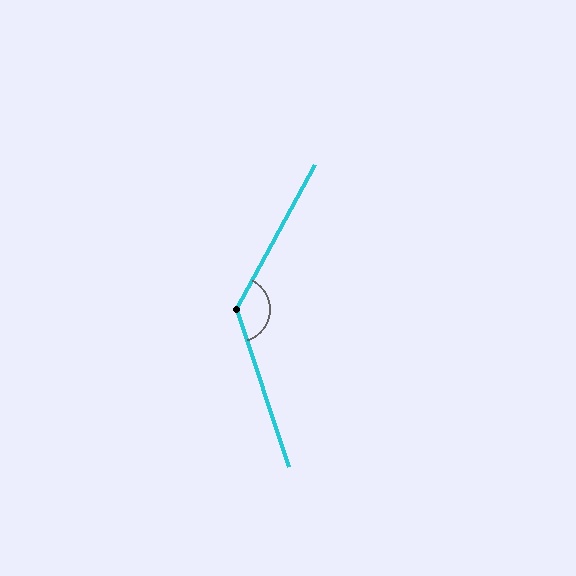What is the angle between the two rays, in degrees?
Approximately 133 degrees.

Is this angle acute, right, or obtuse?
It is obtuse.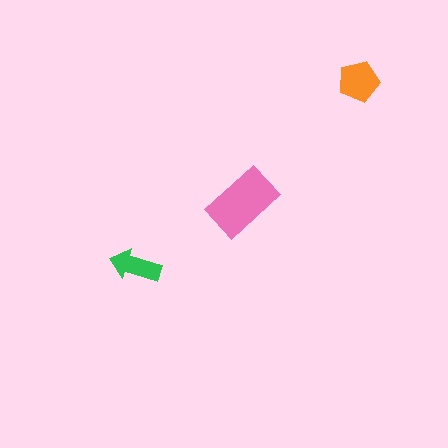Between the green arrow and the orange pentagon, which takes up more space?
The orange pentagon.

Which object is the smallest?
The green arrow.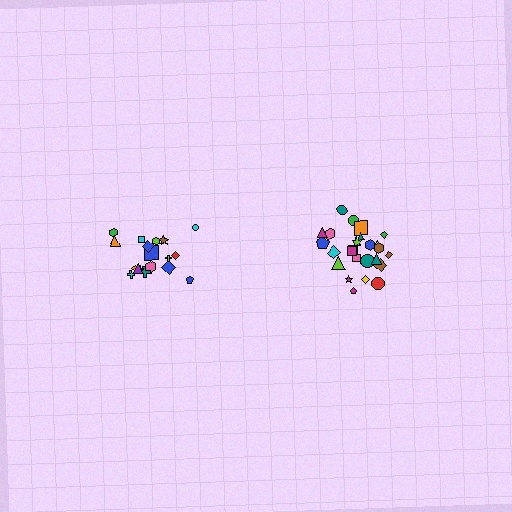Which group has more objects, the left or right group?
The right group.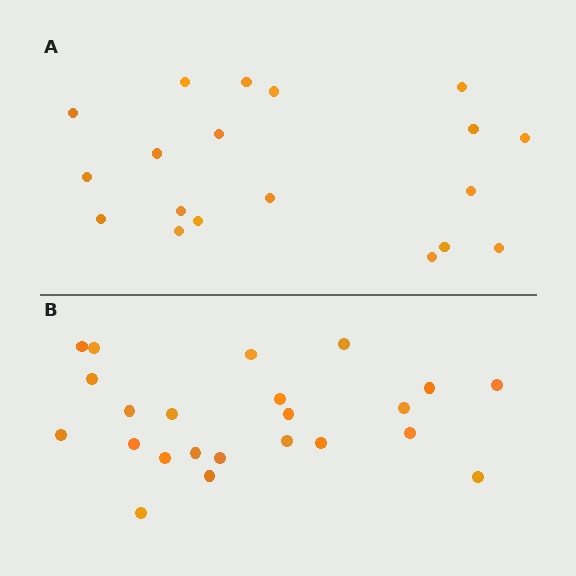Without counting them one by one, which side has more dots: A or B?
Region B (the bottom region) has more dots.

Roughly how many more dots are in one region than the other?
Region B has about 4 more dots than region A.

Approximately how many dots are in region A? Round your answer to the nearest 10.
About 20 dots. (The exact count is 19, which rounds to 20.)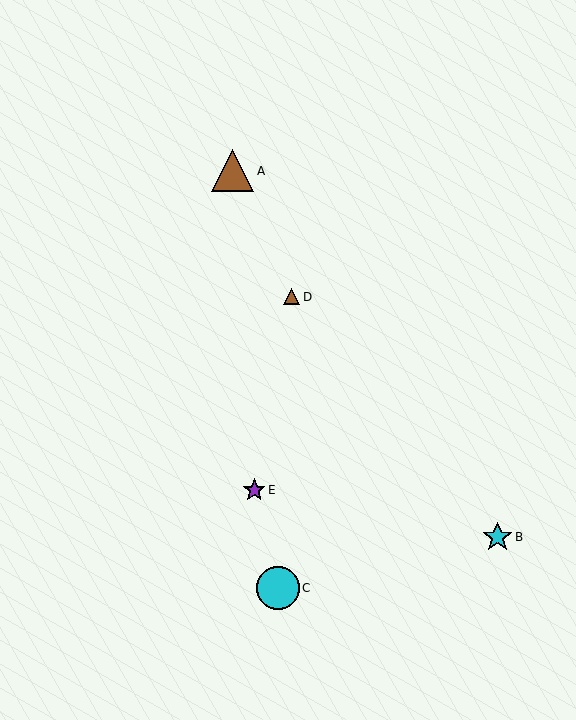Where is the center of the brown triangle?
The center of the brown triangle is at (291, 297).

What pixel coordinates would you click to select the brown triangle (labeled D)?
Click at (291, 297) to select the brown triangle D.